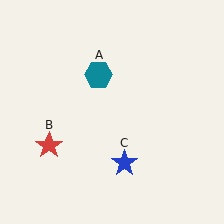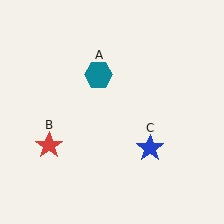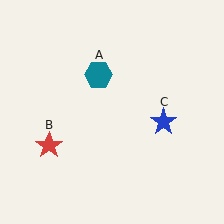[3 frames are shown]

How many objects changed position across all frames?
1 object changed position: blue star (object C).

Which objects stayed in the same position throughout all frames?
Teal hexagon (object A) and red star (object B) remained stationary.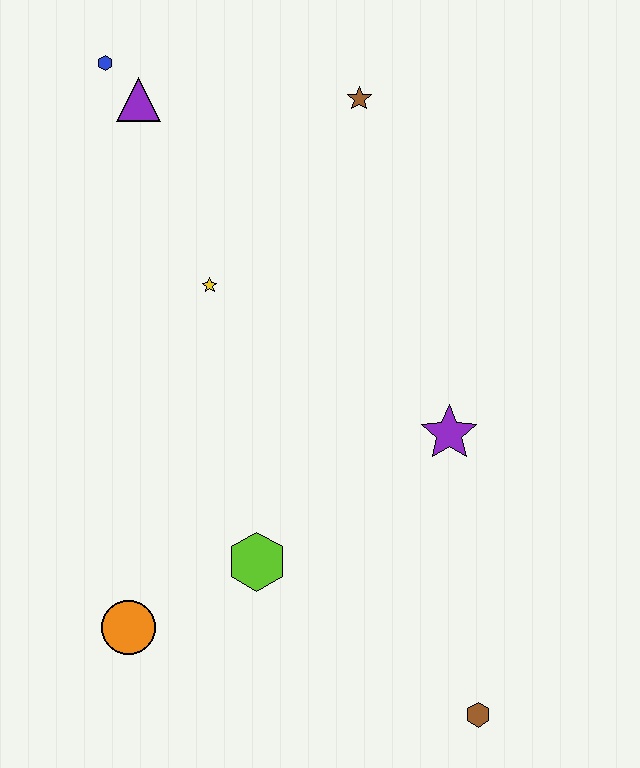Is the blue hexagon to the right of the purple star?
No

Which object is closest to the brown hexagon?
The lime hexagon is closest to the brown hexagon.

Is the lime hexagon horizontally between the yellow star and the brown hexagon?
Yes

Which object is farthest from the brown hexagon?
The blue hexagon is farthest from the brown hexagon.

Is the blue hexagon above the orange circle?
Yes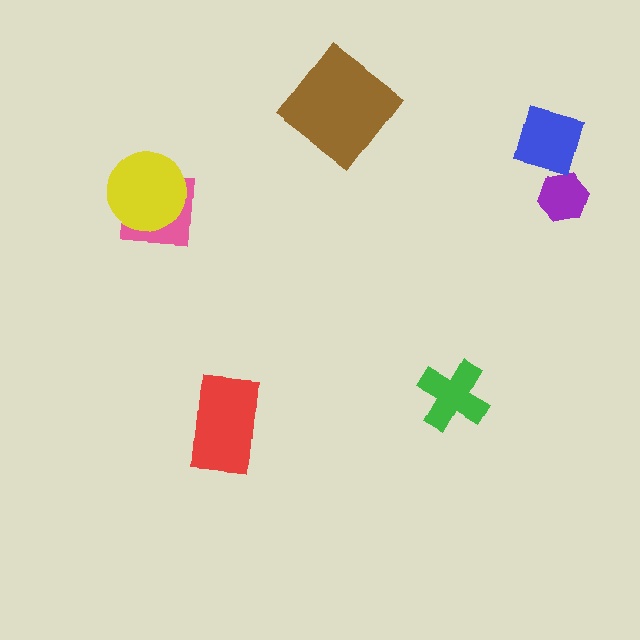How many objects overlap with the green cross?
0 objects overlap with the green cross.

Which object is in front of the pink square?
The yellow circle is in front of the pink square.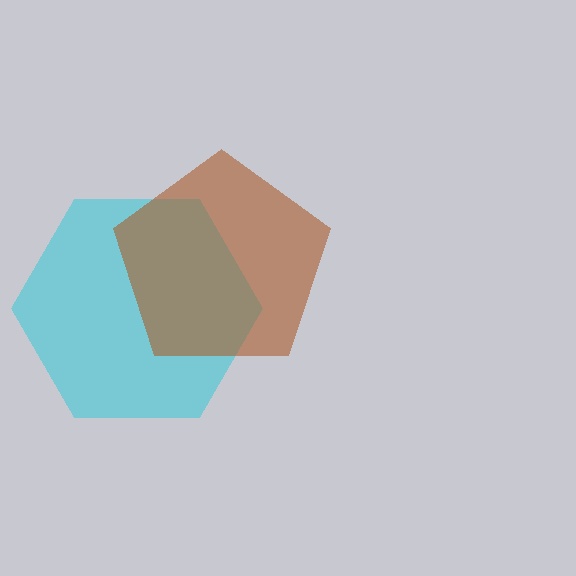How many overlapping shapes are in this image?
There are 2 overlapping shapes in the image.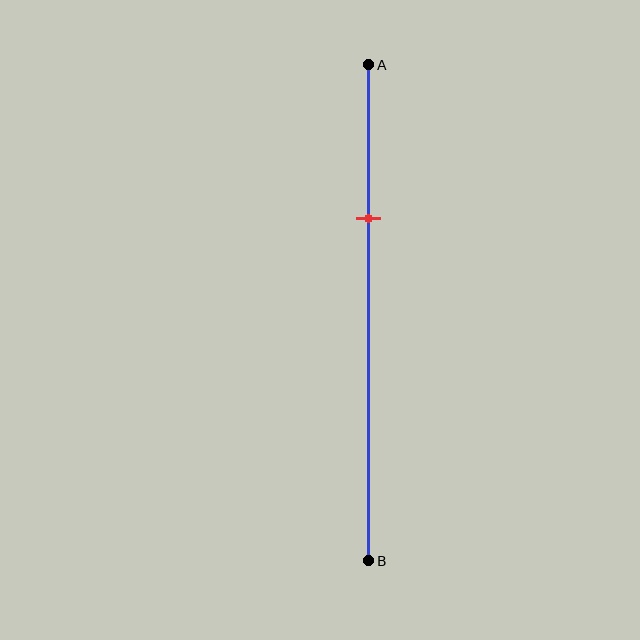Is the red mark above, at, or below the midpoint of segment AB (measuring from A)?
The red mark is above the midpoint of segment AB.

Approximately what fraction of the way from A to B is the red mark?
The red mark is approximately 30% of the way from A to B.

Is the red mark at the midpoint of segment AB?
No, the mark is at about 30% from A, not at the 50% midpoint.